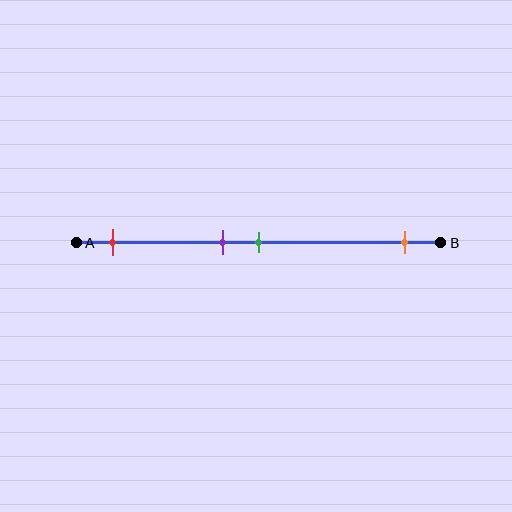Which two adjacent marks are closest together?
The purple and green marks are the closest adjacent pair.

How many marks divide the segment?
There are 4 marks dividing the segment.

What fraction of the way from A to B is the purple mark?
The purple mark is approximately 40% (0.4) of the way from A to B.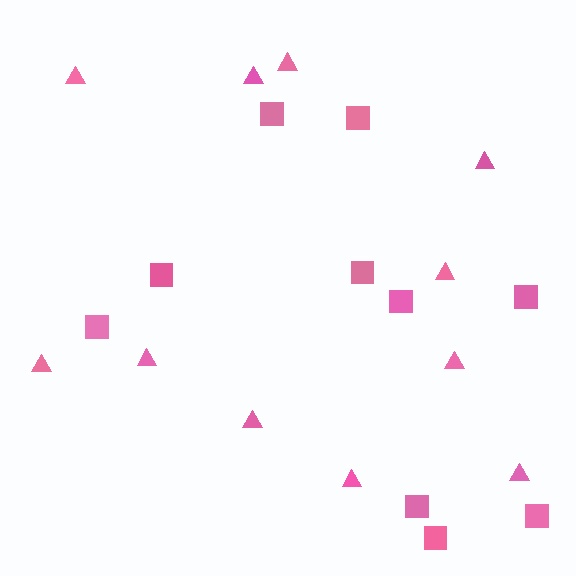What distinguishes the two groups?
There are 2 groups: one group of triangles (11) and one group of squares (10).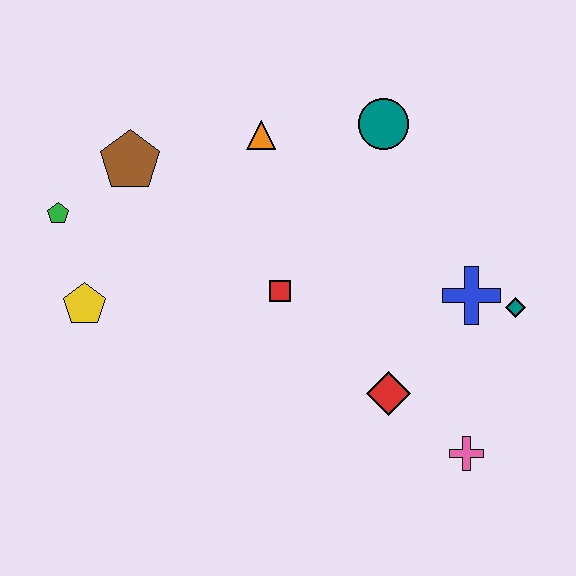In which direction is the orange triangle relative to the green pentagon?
The orange triangle is to the right of the green pentagon.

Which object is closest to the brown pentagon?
The green pentagon is closest to the brown pentagon.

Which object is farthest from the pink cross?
The green pentagon is farthest from the pink cross.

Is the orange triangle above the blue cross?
Yes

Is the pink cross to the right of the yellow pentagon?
Yes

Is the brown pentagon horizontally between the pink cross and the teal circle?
No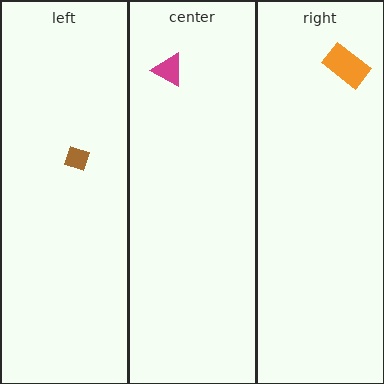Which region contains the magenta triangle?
The center region.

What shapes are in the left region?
The brown diamond.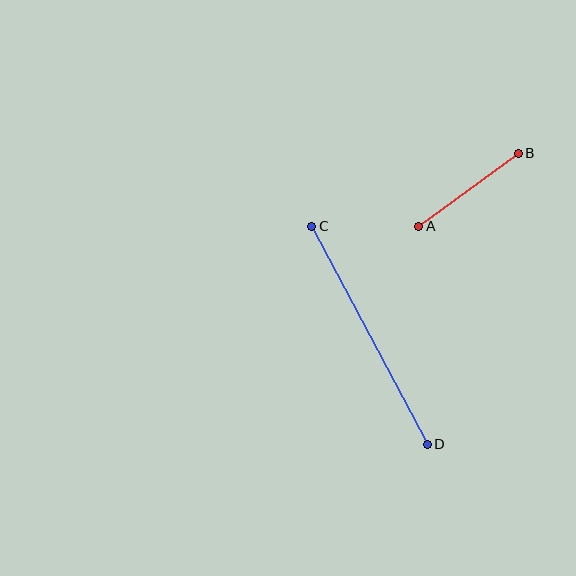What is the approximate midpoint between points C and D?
The midpoint is at approximately (369, 335) pixels.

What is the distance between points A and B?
The distance is approximately 123 pixels.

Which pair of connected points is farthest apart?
Points C and D are farthest apart.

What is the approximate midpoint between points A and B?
The midpoint is at approximately (469, 190) pixels.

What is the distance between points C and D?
The distance is approximately 247 pixels.